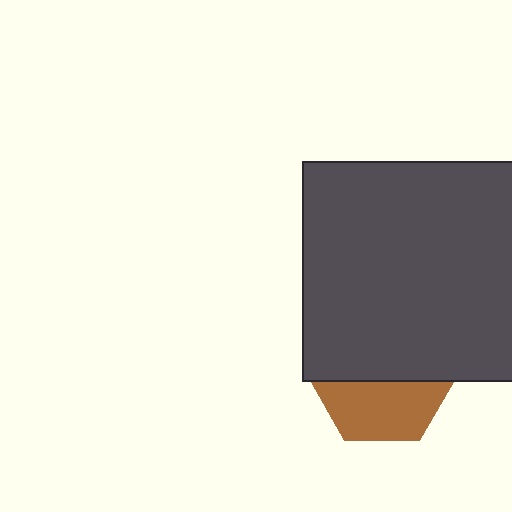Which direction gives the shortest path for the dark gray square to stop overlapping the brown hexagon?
Moving up gives the shortest separation.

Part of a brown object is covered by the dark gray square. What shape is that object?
It is a hexagon.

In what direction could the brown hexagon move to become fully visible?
The brown hexagon could move down. That would shift it out from behind the dark gray square entirely.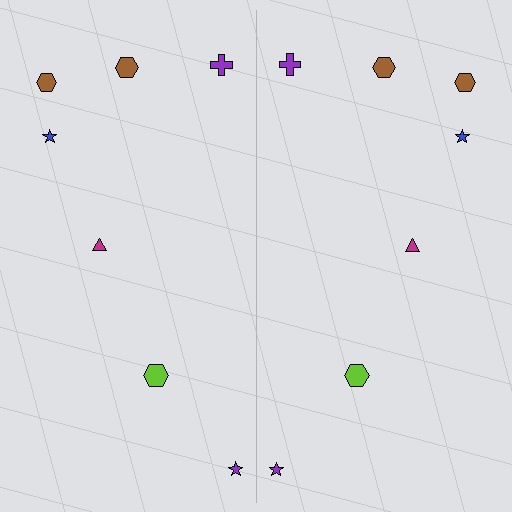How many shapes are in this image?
There are 14 shapes in this image.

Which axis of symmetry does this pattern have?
The pattern has a vertical axis of symmetry running through the center of the image.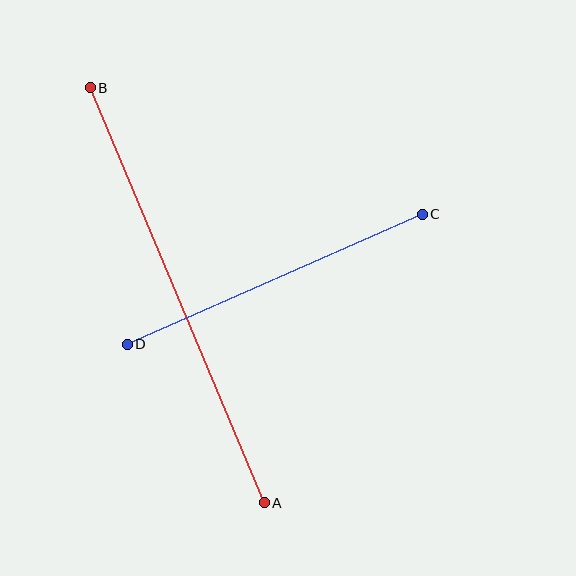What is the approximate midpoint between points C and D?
The midpoint is at approximately (275, 279) pixels.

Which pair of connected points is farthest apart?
Points A and B are farthest apart.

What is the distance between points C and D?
The distance is approximately 323 pixels.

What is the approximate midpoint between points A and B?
The midpoint is at approximately (177, 295) pixels.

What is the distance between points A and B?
The distance is approximately 450 pixels.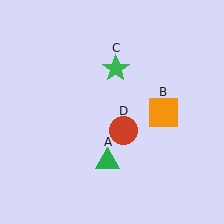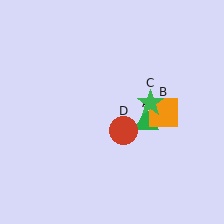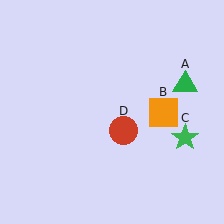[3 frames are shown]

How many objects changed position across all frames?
2 objects changed position: green triangle (object A), green star (object C).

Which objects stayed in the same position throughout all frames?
Orange square (object B) and red circle (object D) remained stationary.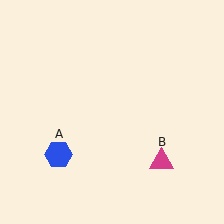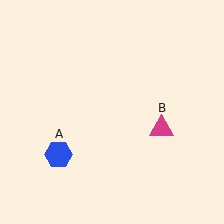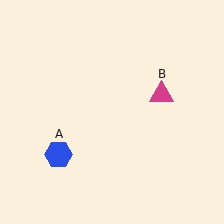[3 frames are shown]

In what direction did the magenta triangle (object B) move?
The magenta triangle (object B) moved up.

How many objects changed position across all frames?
1 object changed position: magenta triangle (object B).